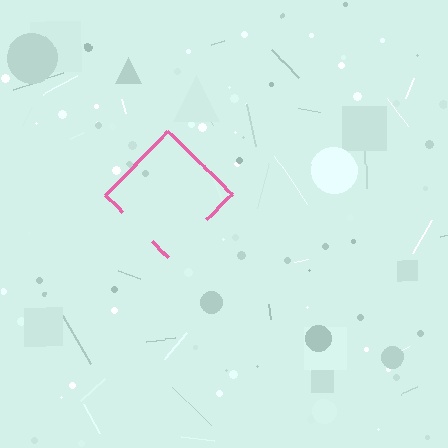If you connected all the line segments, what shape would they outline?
They would outline a diamond.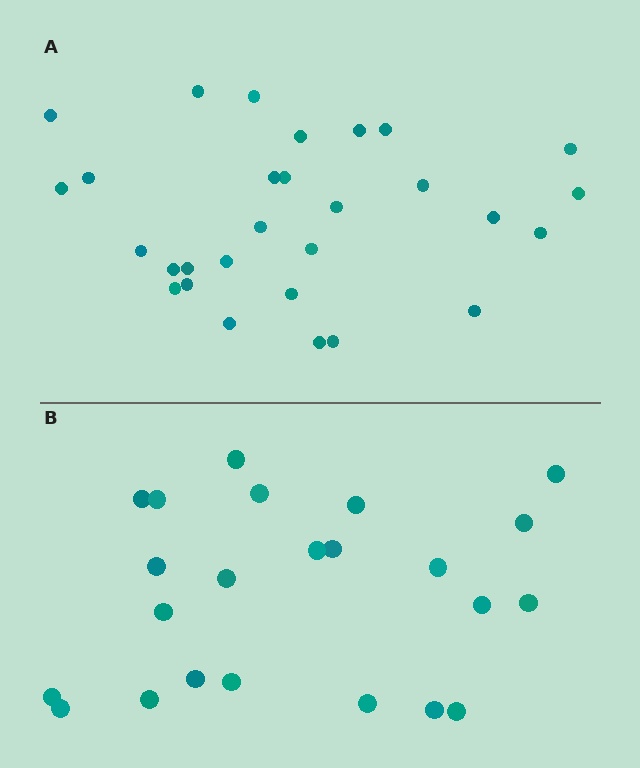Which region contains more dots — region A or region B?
Region A (the top region) has more dots.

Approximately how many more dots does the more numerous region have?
Region A has about 6 more dots than region B.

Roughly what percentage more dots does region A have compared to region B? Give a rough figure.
About 25% more.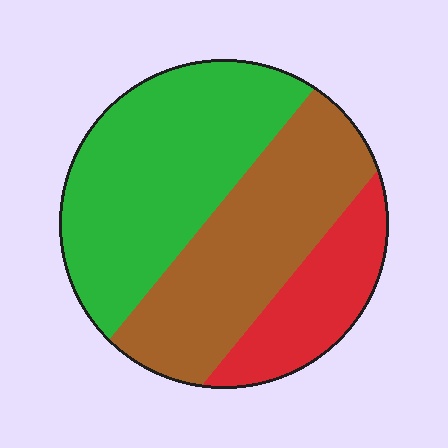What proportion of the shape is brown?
Brown covers around 35% of the shape.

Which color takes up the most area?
Green, at roughly 45%.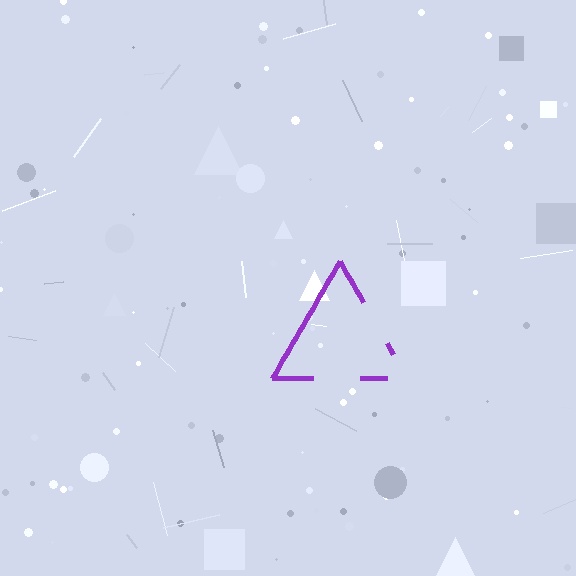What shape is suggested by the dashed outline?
The dashed outline suggests a triangle.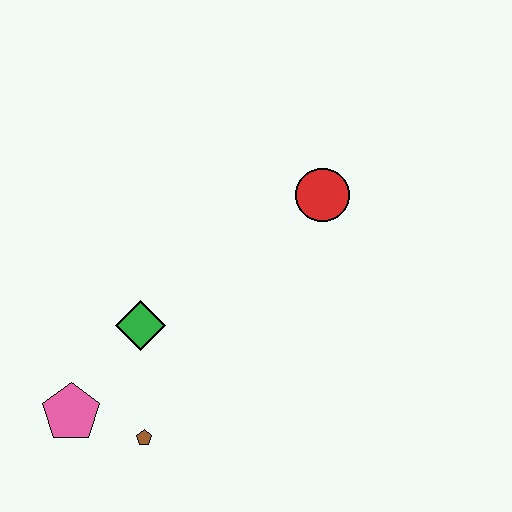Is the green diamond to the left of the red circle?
Yes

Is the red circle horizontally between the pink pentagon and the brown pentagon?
No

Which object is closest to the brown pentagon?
The pink pentagon is closest to the brown pentagon.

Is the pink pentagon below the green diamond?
Yes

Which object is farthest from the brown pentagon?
The red circle is farthest from the brown pentagon.